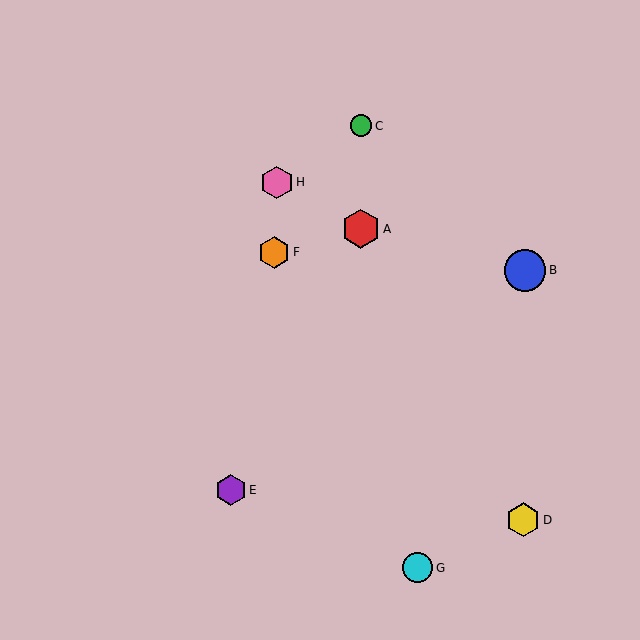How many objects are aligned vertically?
2 objects (A, C) are aligned vertically.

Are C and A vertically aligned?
Yes, both are at x≈361.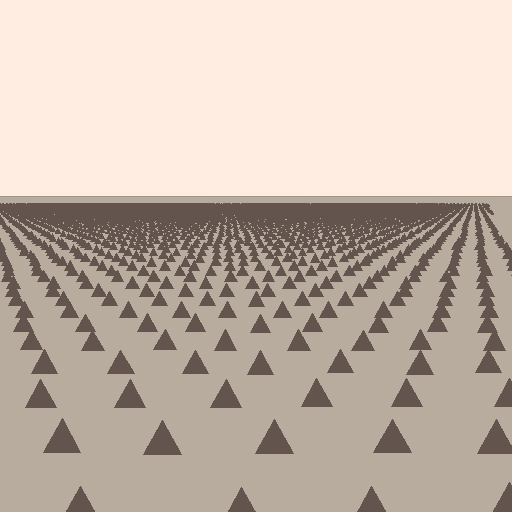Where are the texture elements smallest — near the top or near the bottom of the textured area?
Near the top.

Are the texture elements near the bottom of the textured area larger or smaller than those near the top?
Larger. Near the bottom, elements are closer to the viewer and appear at a bigger on-screen size.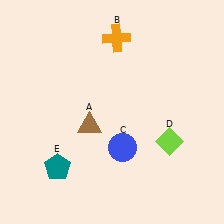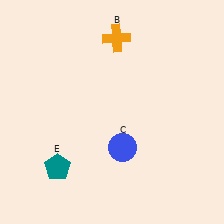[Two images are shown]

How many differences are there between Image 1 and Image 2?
There are 2 differences between the two images.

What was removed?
The brown triangle (A), the lime diamond (D) were removed in Image 2.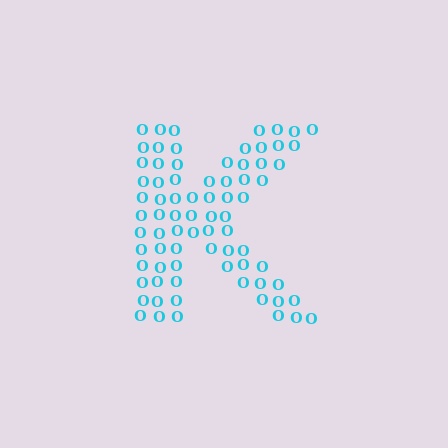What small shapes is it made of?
It is made of small letter O's.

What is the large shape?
The large shape is the letter K.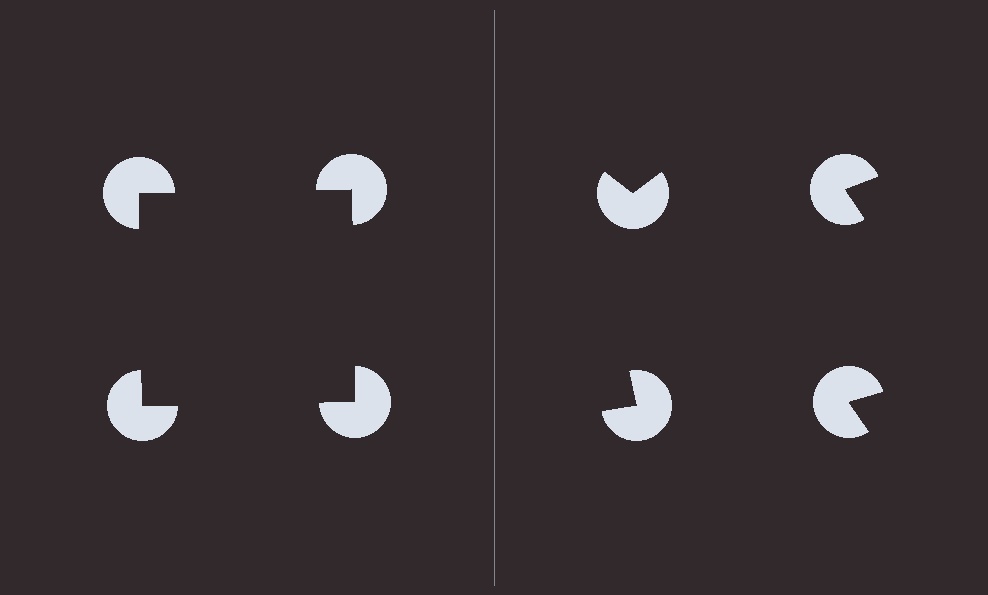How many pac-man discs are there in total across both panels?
8 — 4 on each side.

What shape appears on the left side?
An illusory square.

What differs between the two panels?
The pac-man discs are positioned identically on both sides; only the wedge orientations differ. On the left they align to a square; on the right they are misaligned.